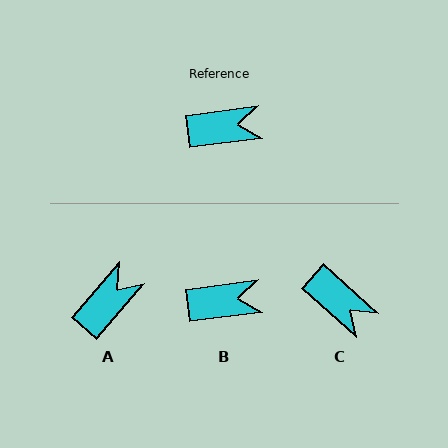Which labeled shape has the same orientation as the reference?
B.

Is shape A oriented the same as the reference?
No, it is off by about 41 degrees.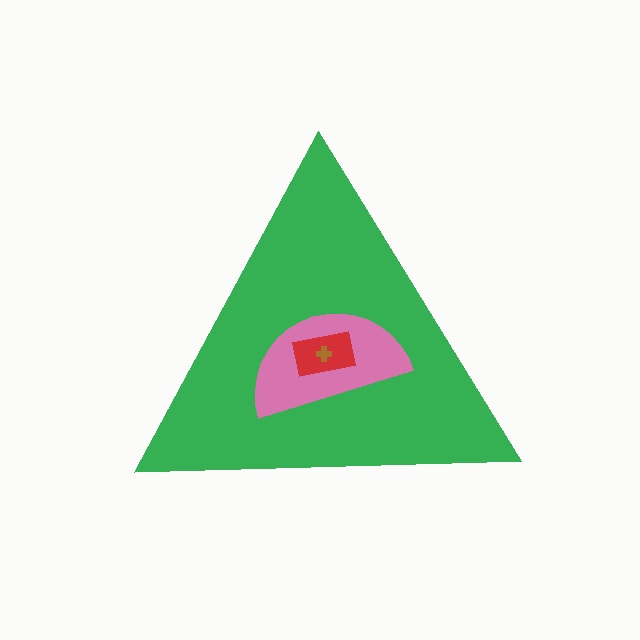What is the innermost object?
The brown cross.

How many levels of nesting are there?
4.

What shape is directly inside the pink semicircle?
The red rectangle.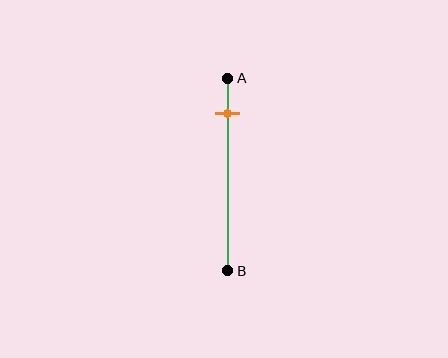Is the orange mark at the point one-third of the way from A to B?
No, the mark is at about 20% from A, not at the 33% one-third point.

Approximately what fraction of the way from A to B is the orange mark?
The orange mark is approximately 20% of the way from A to B.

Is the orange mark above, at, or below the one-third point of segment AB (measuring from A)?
The orange mark is above the one-third point of segment AB.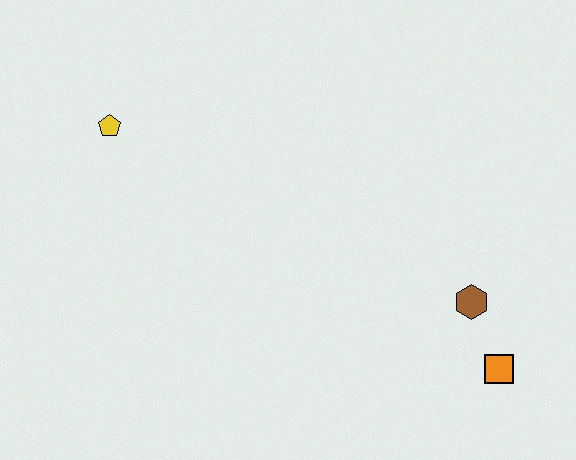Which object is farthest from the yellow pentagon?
The orange square is farthest from the yellow pentagon.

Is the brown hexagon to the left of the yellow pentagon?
No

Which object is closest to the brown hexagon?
The orange square is closest to the brown hexagon.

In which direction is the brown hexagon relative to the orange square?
The brown hexagon is above the orange square.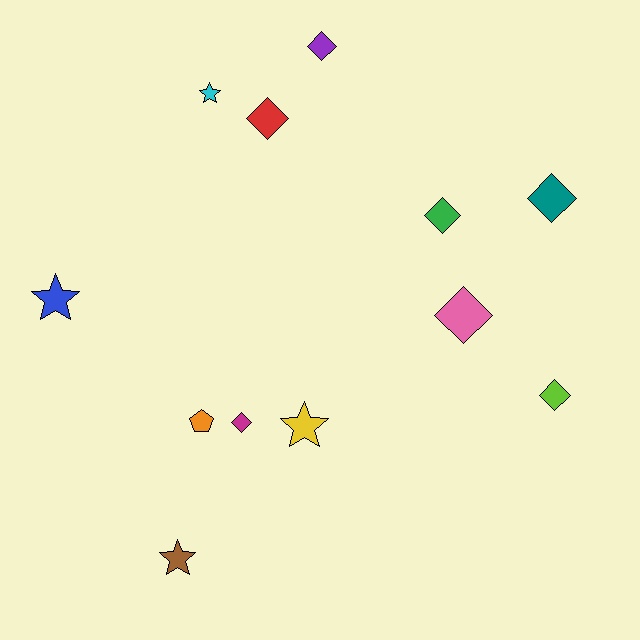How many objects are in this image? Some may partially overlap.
There are 12 objects.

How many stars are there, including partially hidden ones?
There are 4 stars.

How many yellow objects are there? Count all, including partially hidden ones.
There is 1 yellow object.